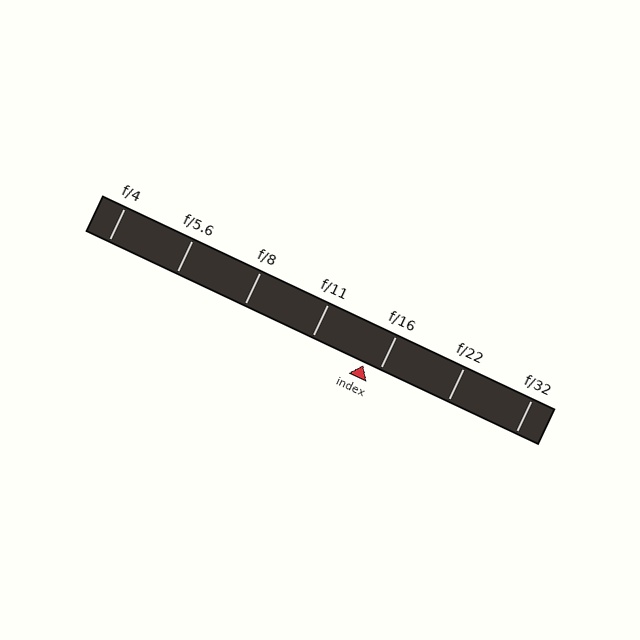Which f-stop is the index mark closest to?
The index mark is closest to f/16.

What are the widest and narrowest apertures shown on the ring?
The widest aperture shown is f/4 and the narrowest is f/32.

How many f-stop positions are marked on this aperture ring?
There are 7 f-stop positions marked.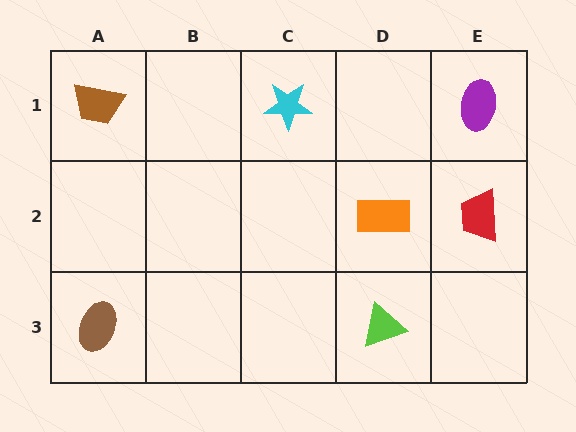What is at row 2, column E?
A red trapezoid.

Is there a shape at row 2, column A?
No, that cell is empty.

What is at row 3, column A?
A brown ellipse.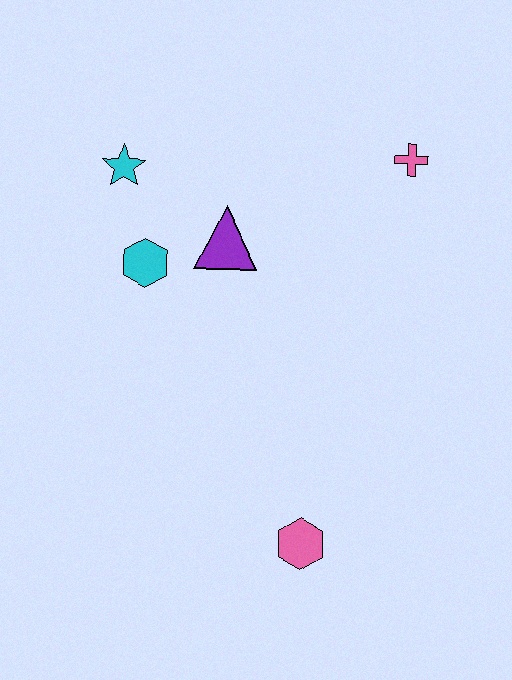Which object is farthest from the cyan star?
The pink hexagon is farthest from the cyan star.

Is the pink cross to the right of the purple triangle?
Yes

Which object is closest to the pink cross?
The purple triangle is closest to the pink cross.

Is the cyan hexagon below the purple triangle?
Yes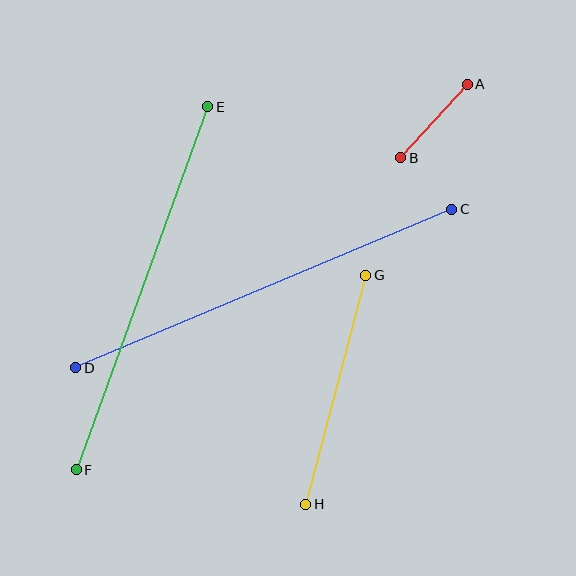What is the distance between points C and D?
The distance is approximately 408 pixels.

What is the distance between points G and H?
The distance is approximately 237 pixels.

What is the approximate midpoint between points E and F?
The midpoint is at approximately (142, 288) pixels.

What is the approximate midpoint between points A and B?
The midpoint is at approximately (434, 121) pixels.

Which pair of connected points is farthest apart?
Points C and D are farthest apart.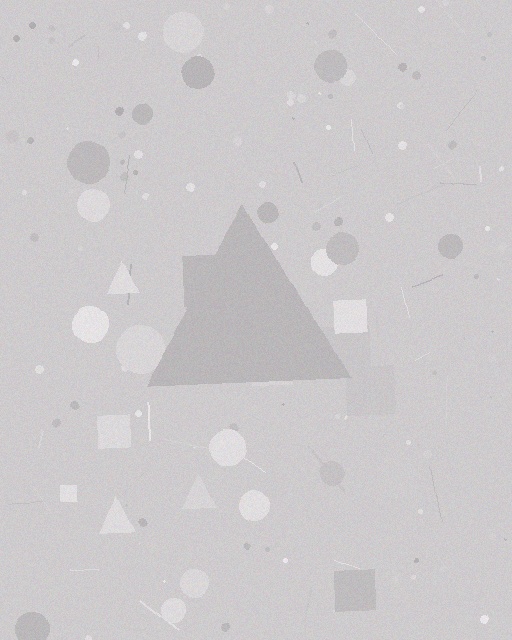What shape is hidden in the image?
A triangle is hidden in the image.